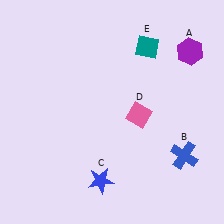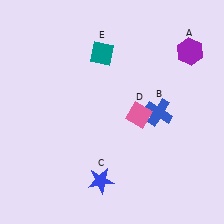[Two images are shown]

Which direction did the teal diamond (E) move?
The teal diamond (E) moved left.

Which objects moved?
The objects that moved are: the blue cross (B), the teal diamond (E).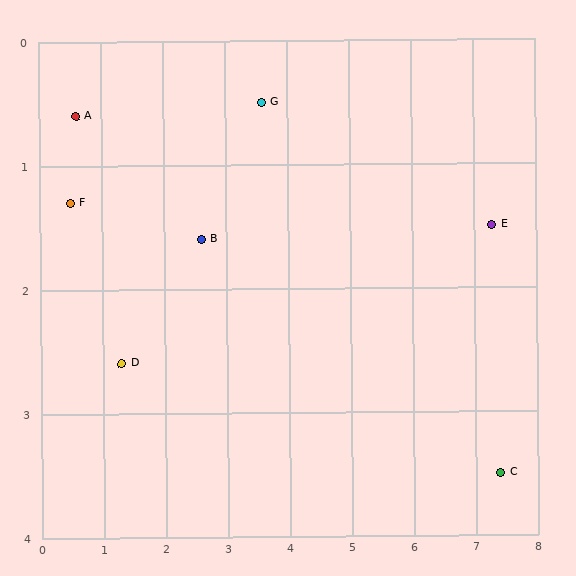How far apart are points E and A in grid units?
Points E and A are about 6.8 grid units apart.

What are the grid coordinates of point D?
Point D is at approximately (1.3, 2.6).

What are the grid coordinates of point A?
Point A is at approximately (0.6, 0.6).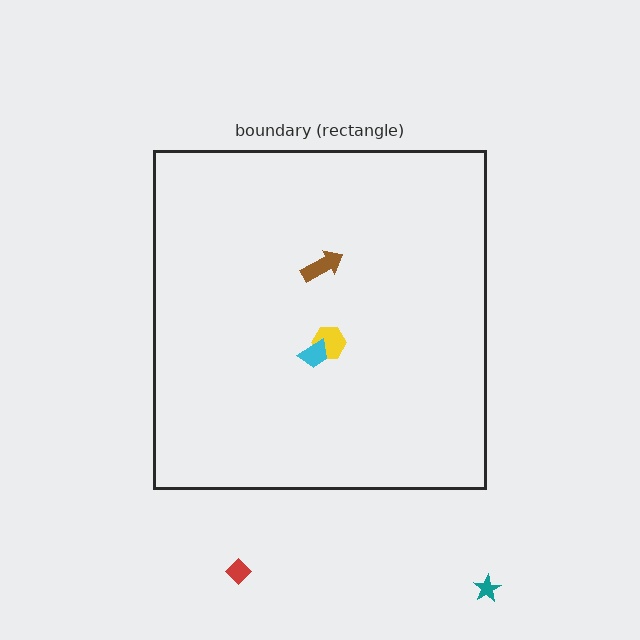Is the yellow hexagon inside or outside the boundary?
Inside.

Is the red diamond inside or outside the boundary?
Outside.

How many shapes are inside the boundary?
3 inside, 2 outside.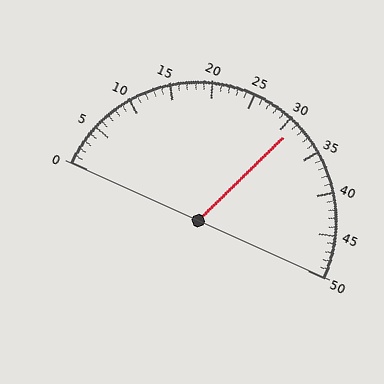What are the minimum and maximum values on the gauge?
The gauge ranges from 0 to 50.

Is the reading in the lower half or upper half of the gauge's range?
The reading is in the upper half of the range (0 to 50).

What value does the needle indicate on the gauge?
The needle indicates approximately 31.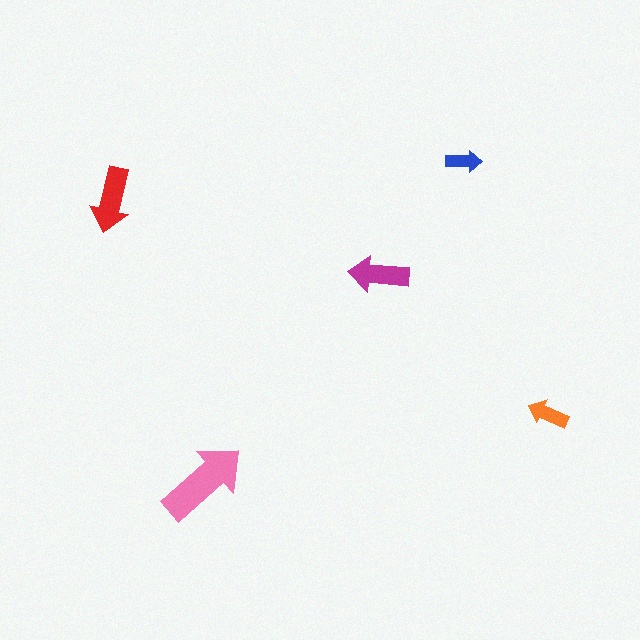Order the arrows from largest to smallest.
the pink one, the red one, the magenta one, the orange one, the blue one.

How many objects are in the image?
There are 5 objects in the image.